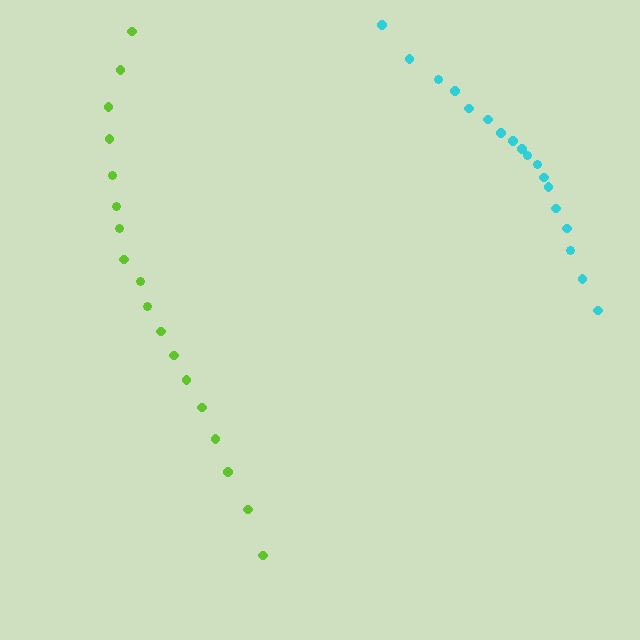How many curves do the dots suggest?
There are 2 distinct paths.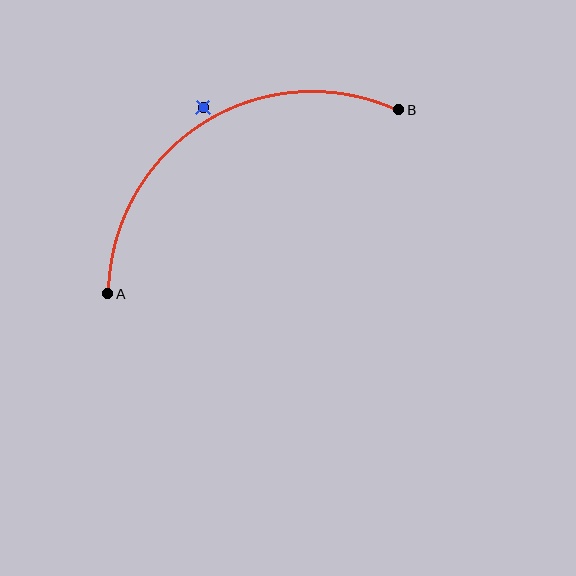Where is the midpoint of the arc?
The arc midpoint is the point on the curve farthest from the straight line joining A and B. It sits above that line.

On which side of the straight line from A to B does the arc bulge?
The arc bulges above the straight line connecting A and B.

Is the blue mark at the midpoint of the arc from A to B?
No — the blue mark does not lie on the arc at all. It sits slightly outside the curve.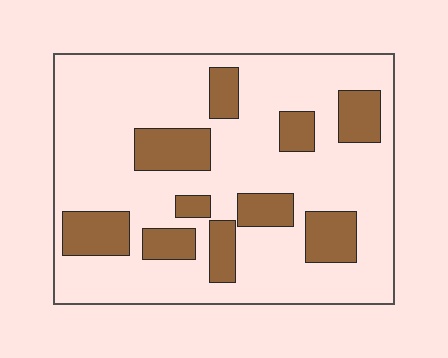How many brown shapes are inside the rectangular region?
10.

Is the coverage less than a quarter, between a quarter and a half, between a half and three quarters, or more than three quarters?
Less than a quarter.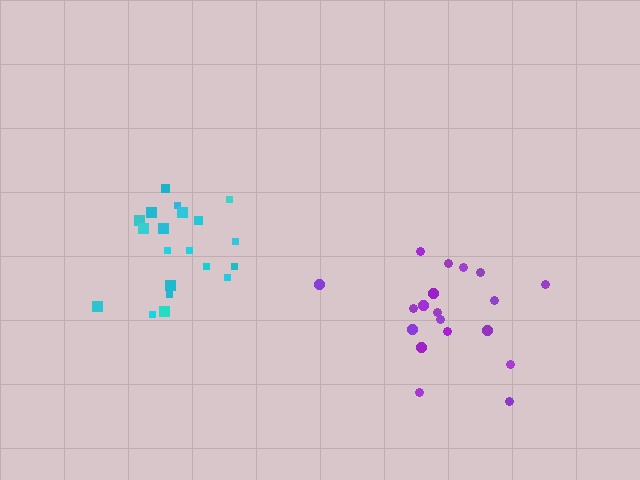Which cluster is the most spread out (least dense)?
Cyan.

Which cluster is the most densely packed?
Purple.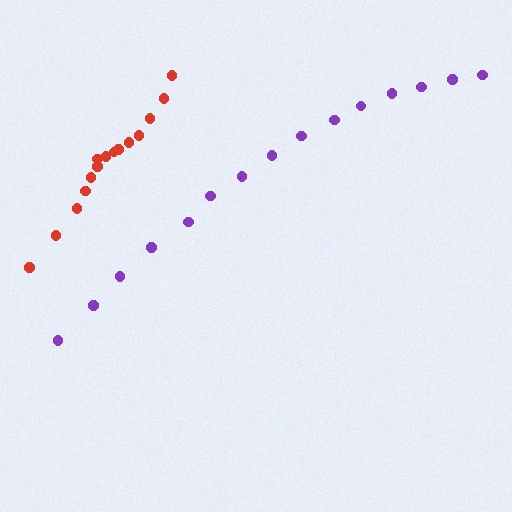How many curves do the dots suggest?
There are 2 distinct paths.